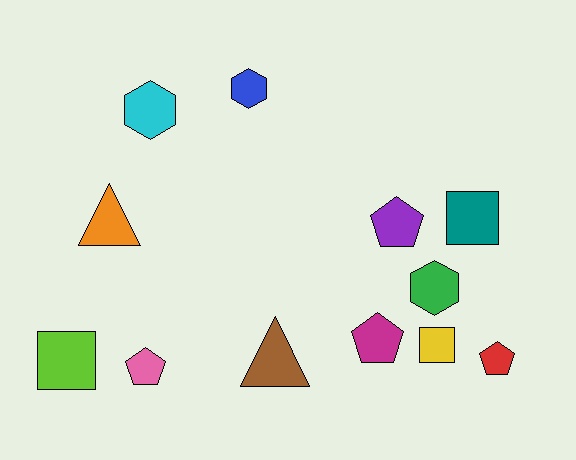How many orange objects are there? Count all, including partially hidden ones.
There is 1 orange object.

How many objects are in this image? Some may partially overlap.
There are 12 objects.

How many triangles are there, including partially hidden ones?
There are 2 triangles.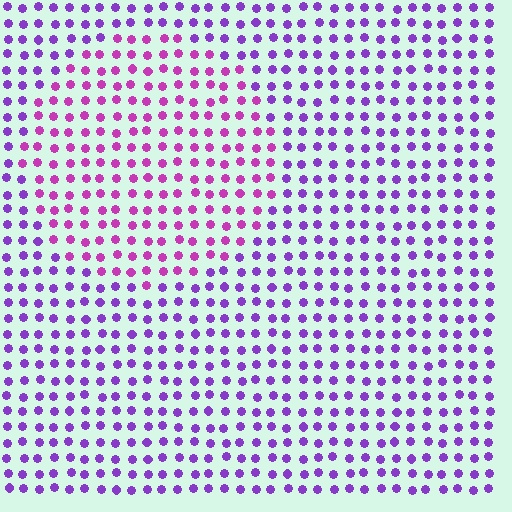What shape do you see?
I see a circle.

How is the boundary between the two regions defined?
The boundary is defined purely by a slight shift in hue (about 34 degrees). Spacing, size, and orientation are identical on both sides.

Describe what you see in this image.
The image is filled with small purple elements in a uniform arrangement. A circle-shaped region is visible where the elements are tinted to a slightly different hue, forming a subtle color boundary.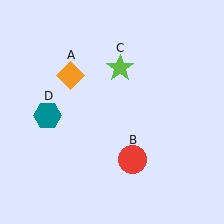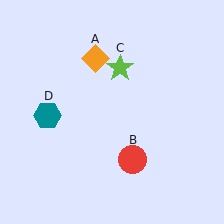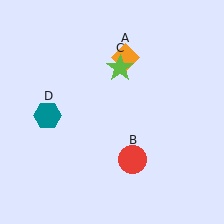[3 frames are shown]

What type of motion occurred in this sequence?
The orange diamond (object A) rotated clockwise around the center of the scene.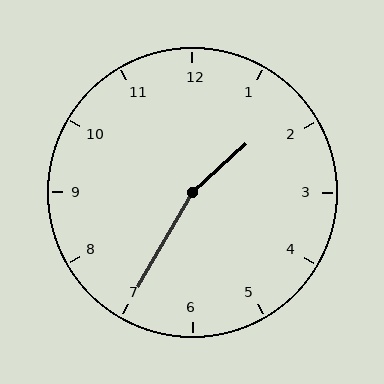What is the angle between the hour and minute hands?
Approximately 162 degrees.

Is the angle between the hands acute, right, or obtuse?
It is obtuse.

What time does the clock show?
1:35.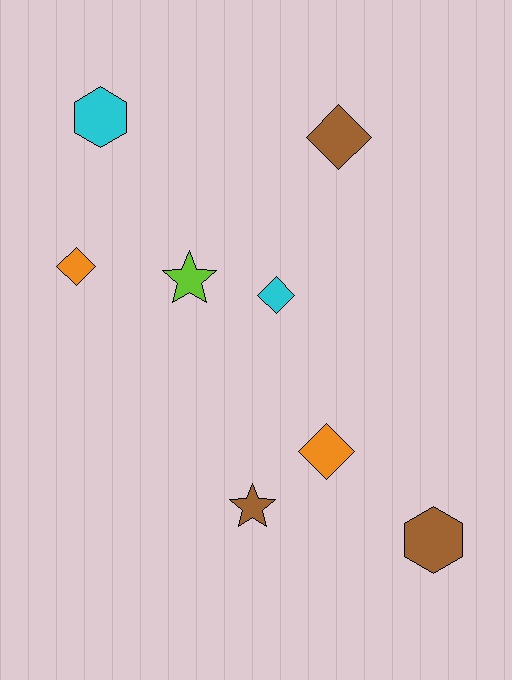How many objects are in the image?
There are 8 objects.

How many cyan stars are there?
There are no cyan stars.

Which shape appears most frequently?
Diamond, with 4 objects.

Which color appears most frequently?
Brown, with 3 objects.